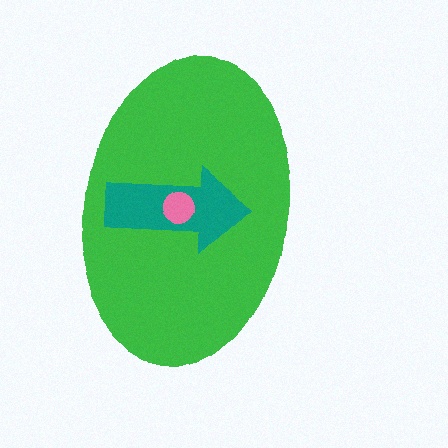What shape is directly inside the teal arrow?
The pink circle.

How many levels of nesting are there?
3.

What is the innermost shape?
The pink circle.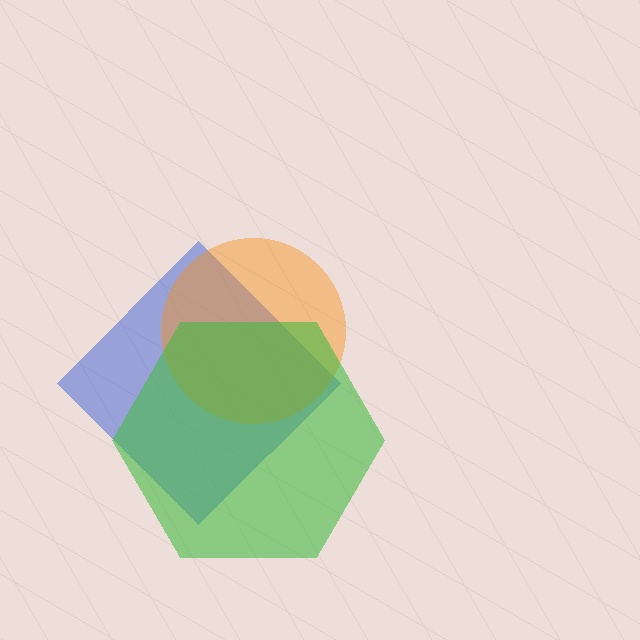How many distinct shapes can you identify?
There are 3 distinct shapes: a blue diamond, an orange circle, a green hexagon.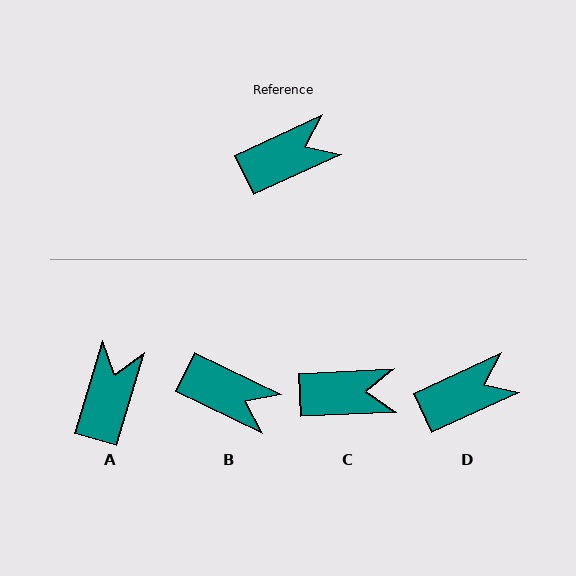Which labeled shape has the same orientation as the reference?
D.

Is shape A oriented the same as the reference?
No, it is off by about 49 degrees.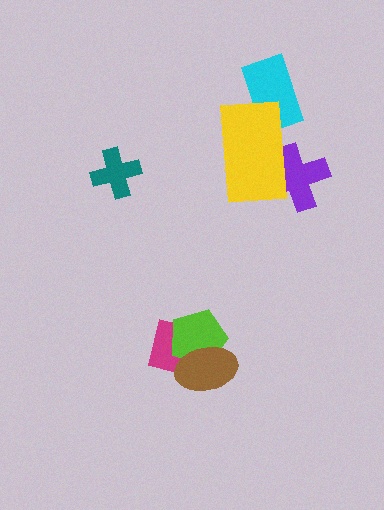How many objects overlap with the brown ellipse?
2 objects overlap with the brown ellipse.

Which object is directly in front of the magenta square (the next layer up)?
The lime pentagon is directly in front of the magenta square.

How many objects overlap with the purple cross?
1 object overlaps with the purple cross.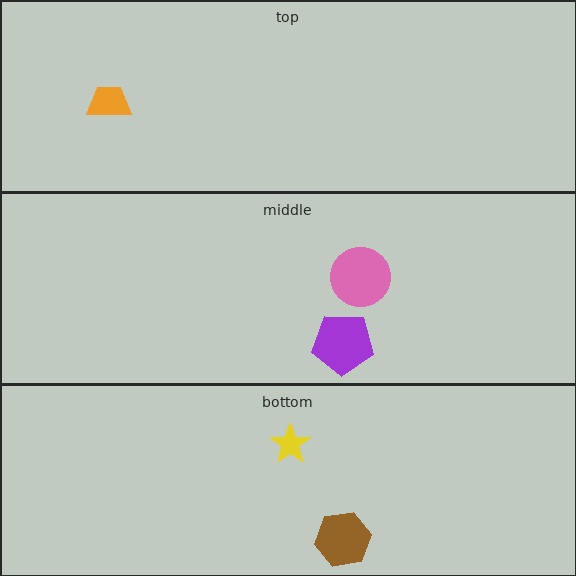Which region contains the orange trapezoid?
The top region.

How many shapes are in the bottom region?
2.